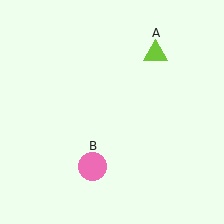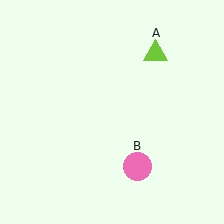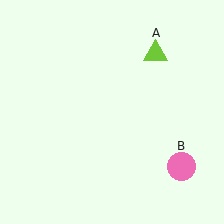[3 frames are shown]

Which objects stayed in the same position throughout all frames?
Lime triangle (object A) remained stationary.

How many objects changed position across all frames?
1 object changed position: pink circle (object B).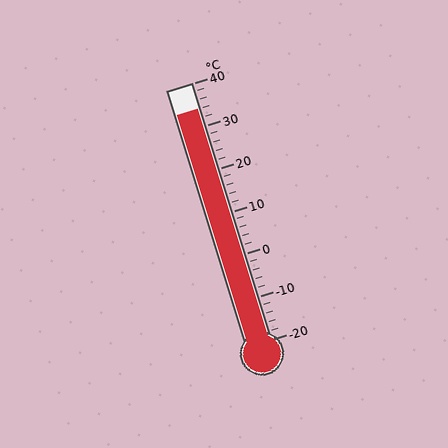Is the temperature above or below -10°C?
The temperature is above -10°C.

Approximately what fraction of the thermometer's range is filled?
The thermometer is filled to approximately 90% of its range.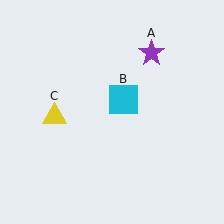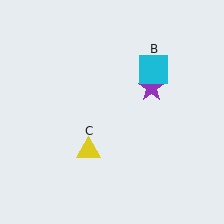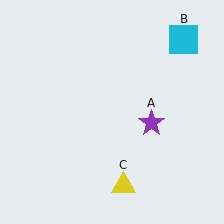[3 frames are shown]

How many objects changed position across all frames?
3 objects changed position: purple star (object A), cyan square (object B), yellow triangle (object C).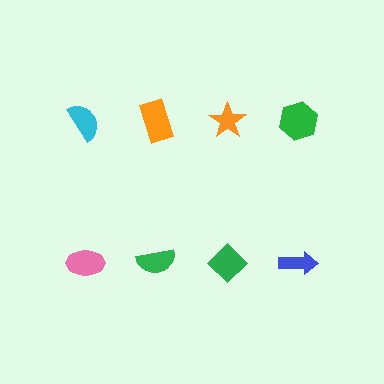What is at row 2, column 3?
A green diamond.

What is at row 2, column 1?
A pink ellipse.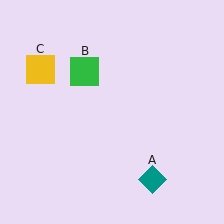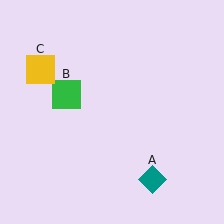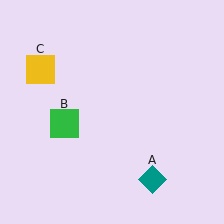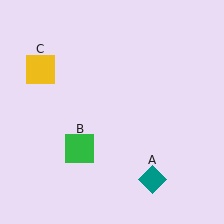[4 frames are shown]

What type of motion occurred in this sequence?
The green square (object B) rotated counterclockwise around the center of the scene.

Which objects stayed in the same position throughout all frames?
Teal diamond (object A) and yellow square (object C) remained stationary.